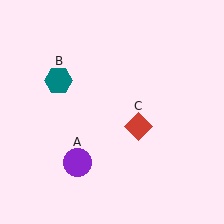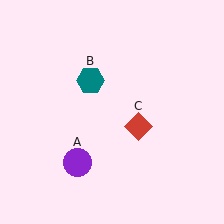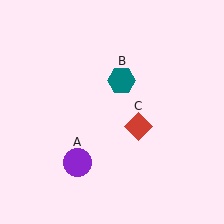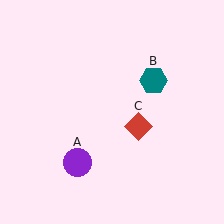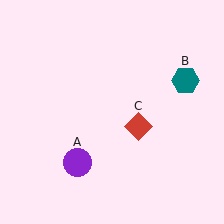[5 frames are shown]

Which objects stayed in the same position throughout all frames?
Purple circle (object A) and red diamond (object C) remained stationary.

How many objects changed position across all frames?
1 object changed position: teal hexagon (object B).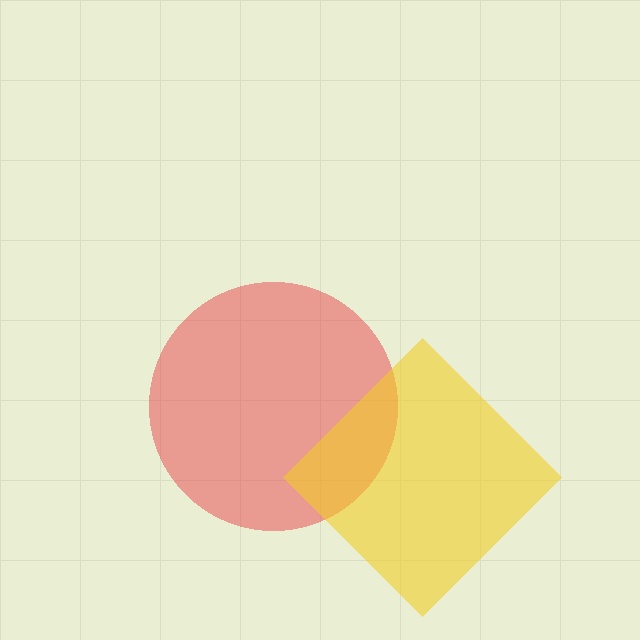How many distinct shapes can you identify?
There are 2 distinct shapes: a red circle, a yellow diamond.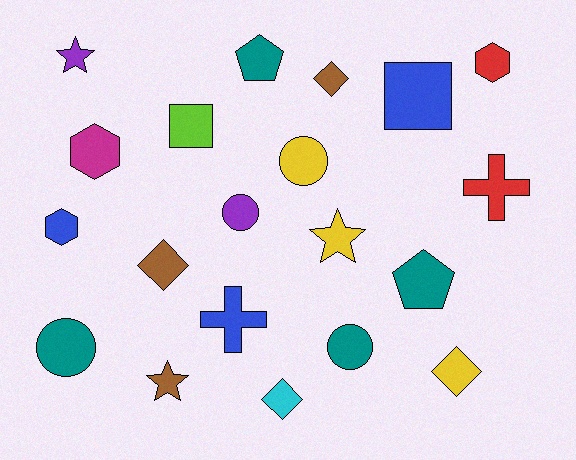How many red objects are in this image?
There are 2 red objects.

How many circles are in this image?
There are 4 circles.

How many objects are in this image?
There are 20 objects.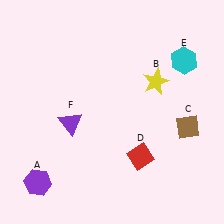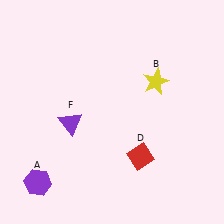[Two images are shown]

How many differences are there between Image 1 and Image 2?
There are 2 differences between the two images.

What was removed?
The cyan hexagon (E), the brown diamond (C) were removed in Image 2.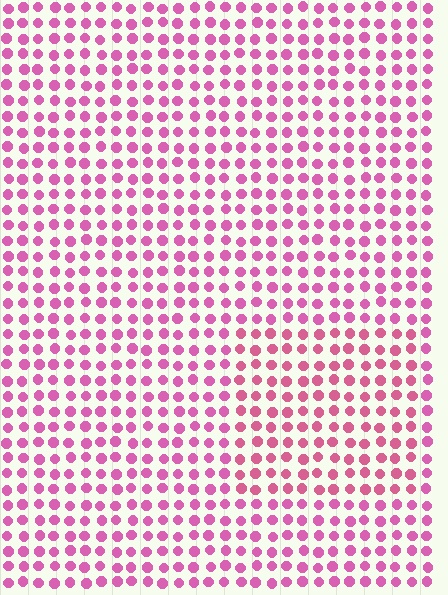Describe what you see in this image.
The image is filled with small pink elements in a uniform arrangement. A rectangle-shaped region is visible where the elements are tinted to a slightly different hue, forming a subtle color boundary.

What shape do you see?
I see a rectangle.